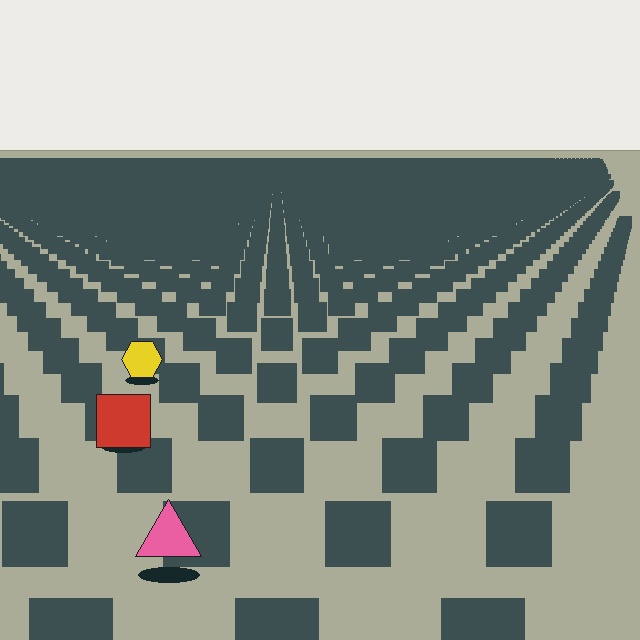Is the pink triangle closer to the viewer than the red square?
Yes. The pink triangle is closer — you can tell from the texture gradient: the ground texture is coarser near it.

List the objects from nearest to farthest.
From nearest to farthest: the pink triangle, the red square, the yellow hexagon.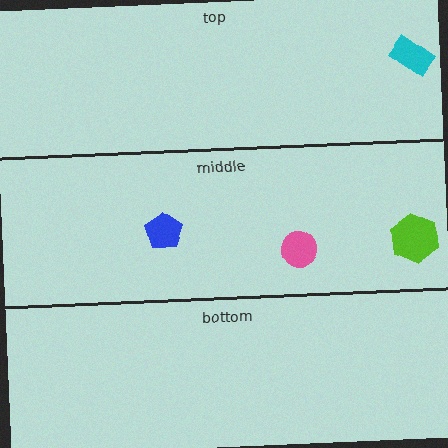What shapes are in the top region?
The cyan rectangle.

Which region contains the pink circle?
The middle region.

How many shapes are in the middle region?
3.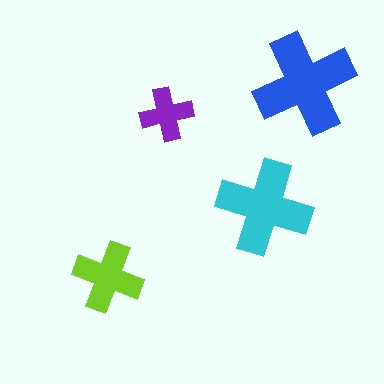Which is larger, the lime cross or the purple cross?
The lime one.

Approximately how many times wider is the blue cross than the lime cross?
About 1.5 times wider.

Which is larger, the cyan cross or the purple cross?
The cyan one.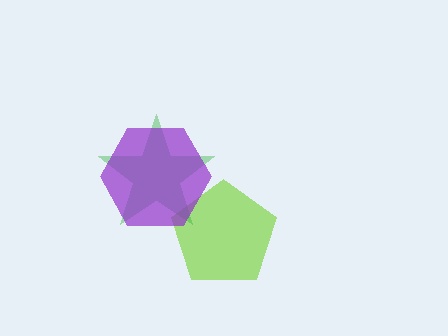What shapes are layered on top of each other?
The layered shapes are: a lime pentagon, a green star, a purple hexagon.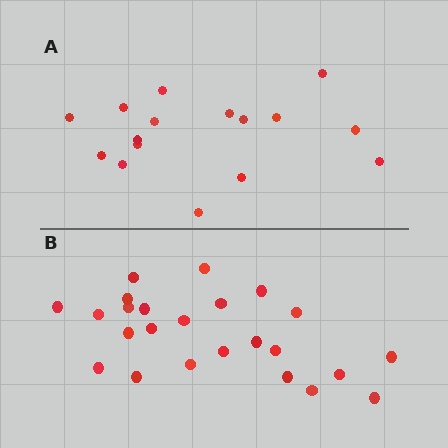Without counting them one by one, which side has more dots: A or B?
Region B (the bottom region) has more dots.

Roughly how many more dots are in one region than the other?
Region B has roughly 8 or so more dots than region A.